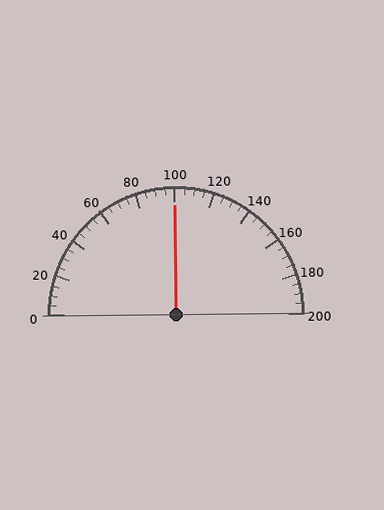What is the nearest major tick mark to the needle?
The nearest major tick mark is 100.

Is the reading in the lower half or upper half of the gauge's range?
The reading is in the upper half of the range (0 to 200).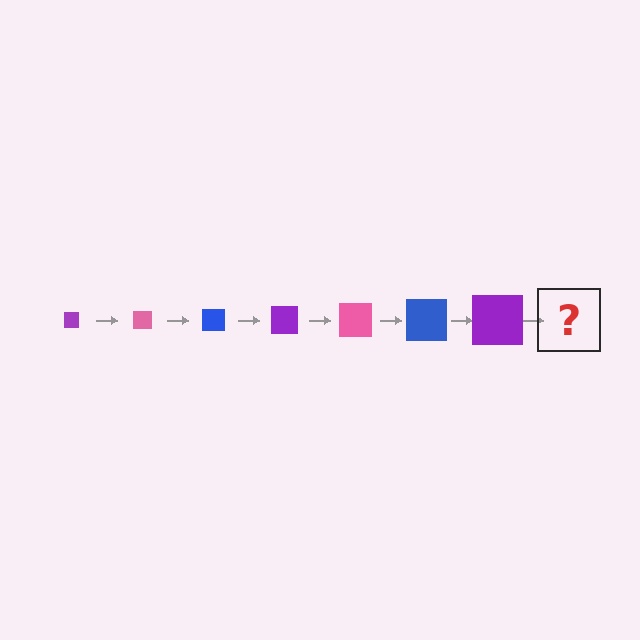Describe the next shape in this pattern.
It should be a pink square, larger than the previous one.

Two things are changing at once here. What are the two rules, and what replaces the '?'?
The two rules are that the square grows larger each step and the color cycles through purple, pink, and blue. The '?' should be a pink square, larger than the previous one.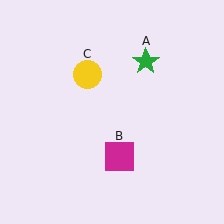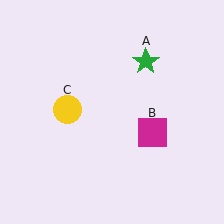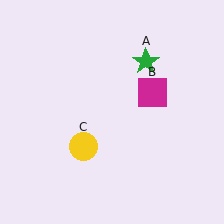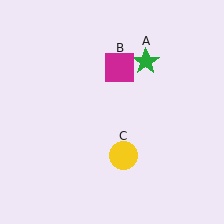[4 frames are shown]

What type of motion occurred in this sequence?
The magenta square (object B), yellow circle (object C) rotated counterclockwise around the center of the scene.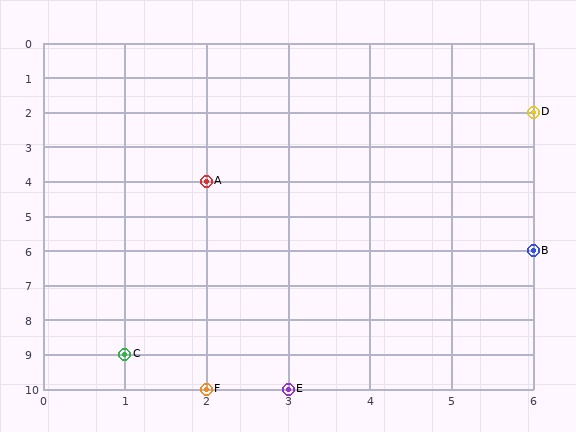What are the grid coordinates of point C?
Point C is at grid coordinates (1, 9).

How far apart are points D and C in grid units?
Points D and C are 5 columns and 7 rows apart (about 8.6 grid units diagonally).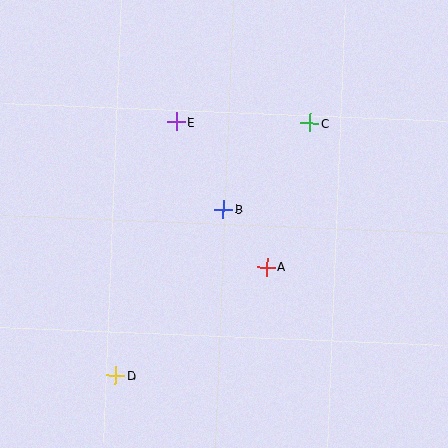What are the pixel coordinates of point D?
Point D is at (115, 376).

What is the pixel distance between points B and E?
The distance between B and E is 100 pixels.